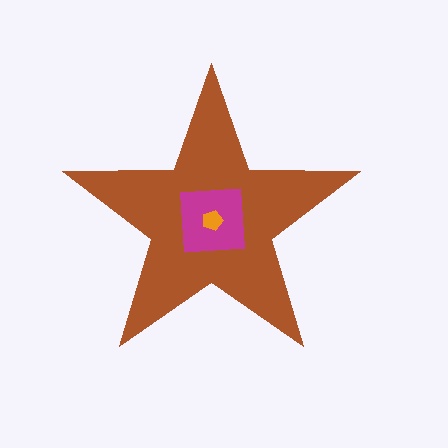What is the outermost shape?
The brown star.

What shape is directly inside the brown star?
The magenta square.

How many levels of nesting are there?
3.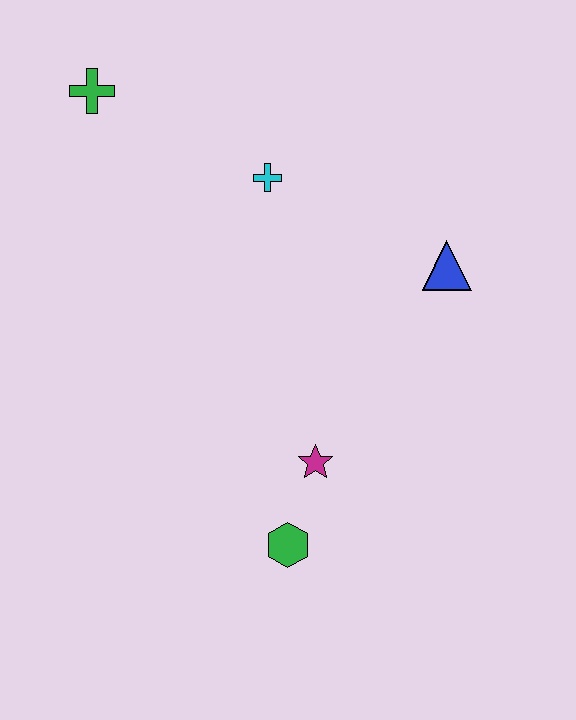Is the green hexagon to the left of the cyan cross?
No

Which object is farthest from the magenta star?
The green cross is farthest from the magenta star.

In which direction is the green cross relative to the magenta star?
The green cross is above the magenta star.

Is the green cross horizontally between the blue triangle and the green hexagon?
No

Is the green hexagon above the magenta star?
No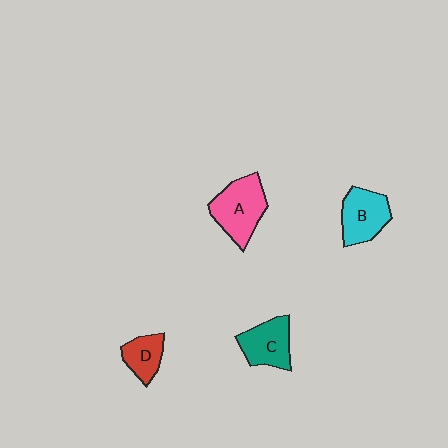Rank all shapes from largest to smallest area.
From largest to smallest: A (pink), B (cyan), C (teal), D (red).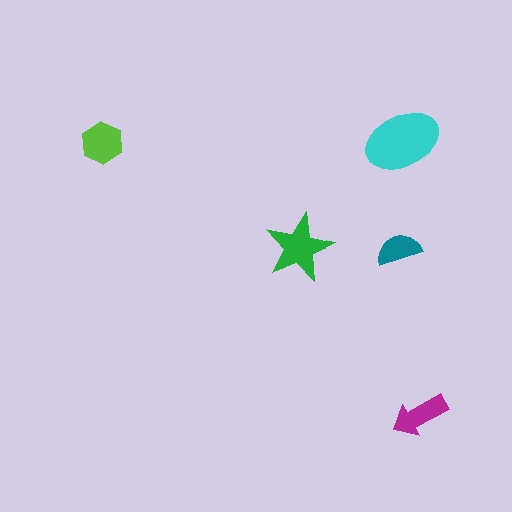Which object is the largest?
The cyan ellipse.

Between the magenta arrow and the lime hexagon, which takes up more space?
The lime hexagon.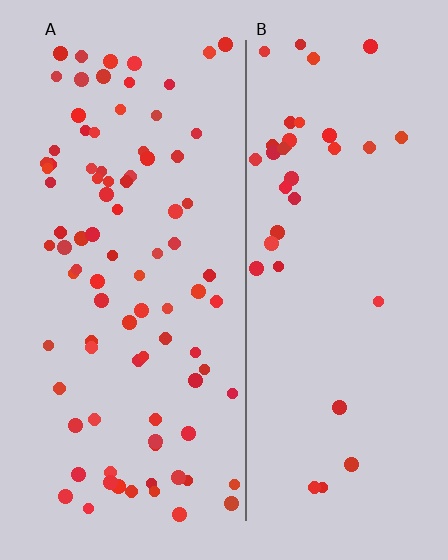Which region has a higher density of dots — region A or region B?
A (the left).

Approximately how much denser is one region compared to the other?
Approximately 2.4× — region A over region B.